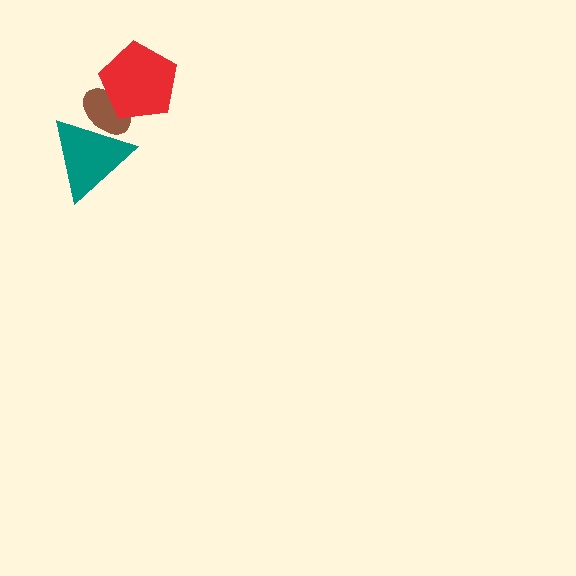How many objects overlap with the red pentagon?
1 object overlaps with the red pentagon.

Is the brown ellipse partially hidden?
Yes, it is partially covered by another shape.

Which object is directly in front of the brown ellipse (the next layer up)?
The red pentagon is directly in front of the brown ellipse.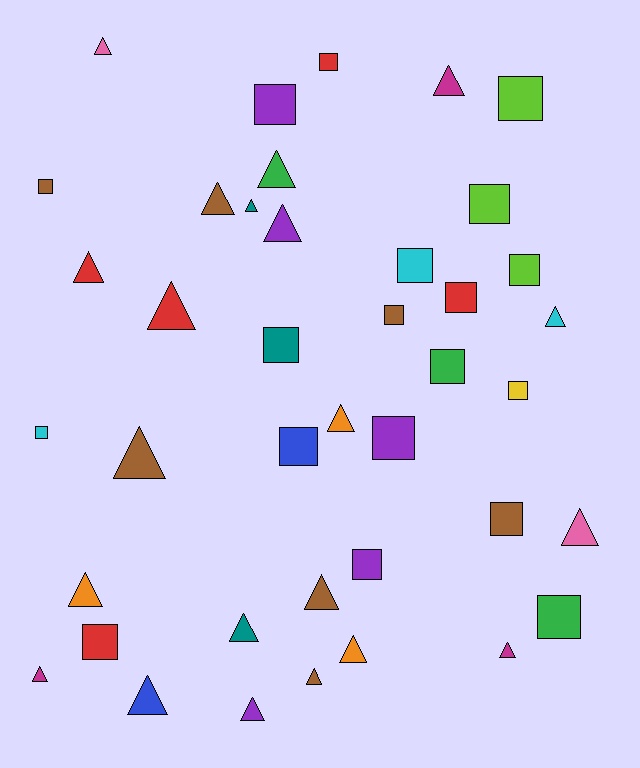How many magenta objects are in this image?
There are 3 magenta objects.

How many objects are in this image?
There are 40 objects.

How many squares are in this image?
There are 19 squares.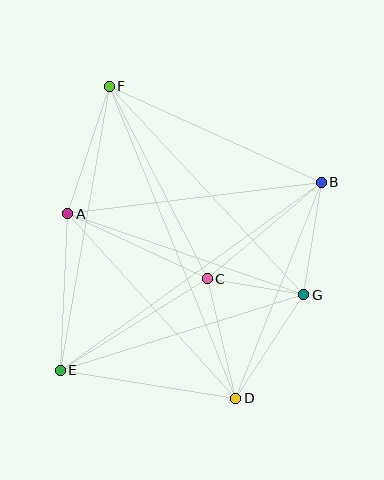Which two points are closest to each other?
Points C and G are closest to each other.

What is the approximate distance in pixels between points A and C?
The distance between A and C is approximately 154 pixels.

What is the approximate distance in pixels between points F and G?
The distance between F and G is approximately 285 pixels.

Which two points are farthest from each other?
Points D and F are farthest from each other.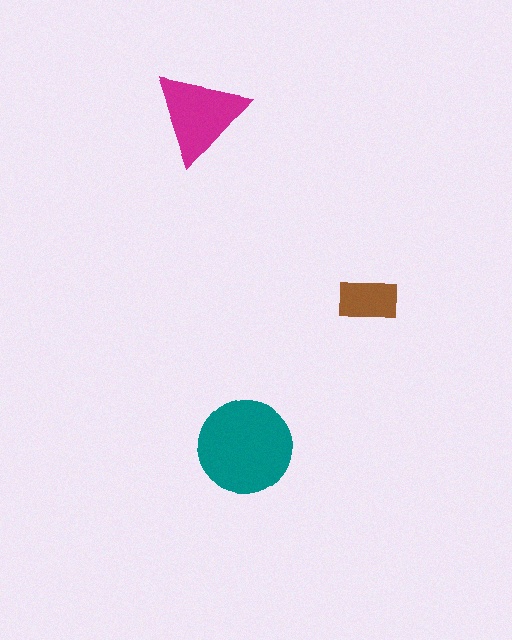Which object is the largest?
The teal circle.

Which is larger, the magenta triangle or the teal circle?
The teal circle.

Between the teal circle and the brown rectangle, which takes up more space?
The teal circle.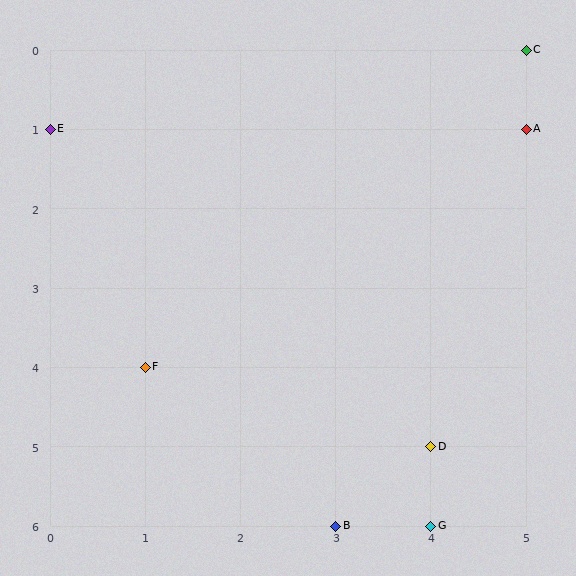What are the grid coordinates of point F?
Point F is at grid coordinates (1, 4).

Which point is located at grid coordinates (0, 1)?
Point E is at (0, 1).